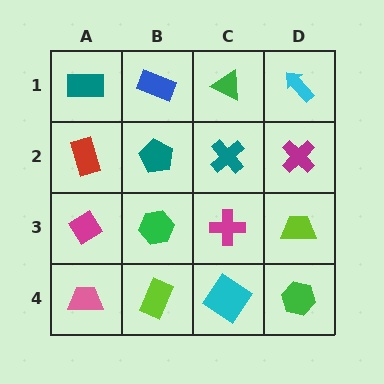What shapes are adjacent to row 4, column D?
A lime trapezoid (row 3, column D), a cyan diamond (row 4, column C).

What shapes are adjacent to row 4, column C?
A magenta cross (row 3, column C), a lime rectangle (row 4, column B), a green hexagon (row 4, column D).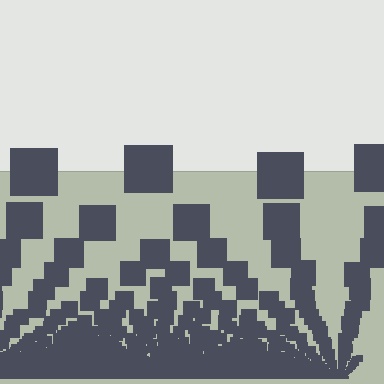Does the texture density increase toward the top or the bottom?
Density increases toward the bottom.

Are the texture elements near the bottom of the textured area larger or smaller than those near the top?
Smaller. The gradient is inverted — elements near the bottom are smaller and denser.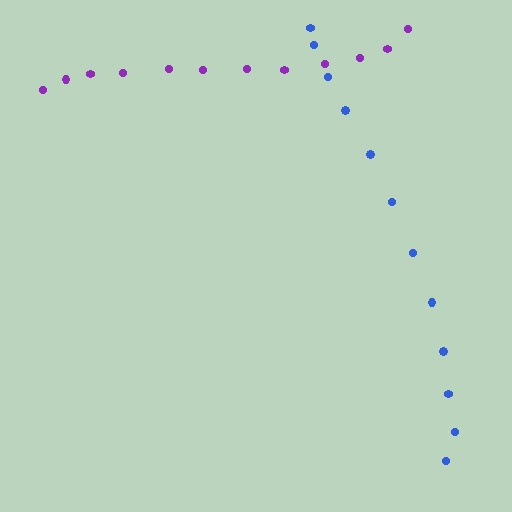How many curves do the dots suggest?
There are 2 distinct paths.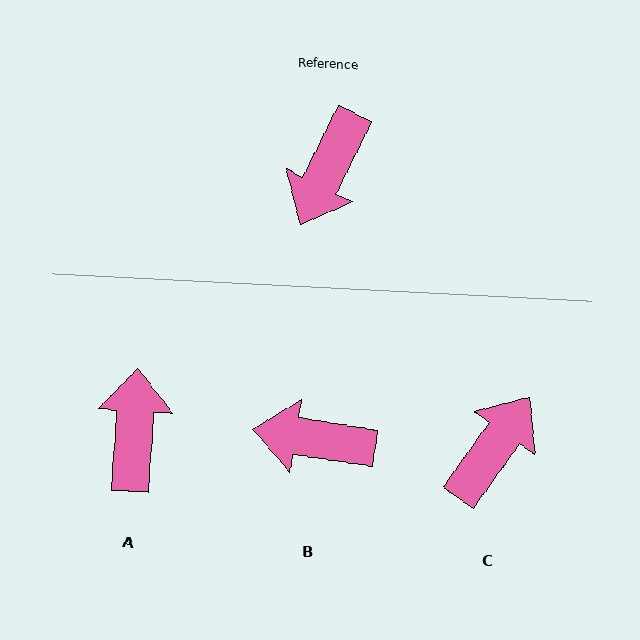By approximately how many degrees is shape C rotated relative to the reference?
Approximately 171 degrees counter-clockwise.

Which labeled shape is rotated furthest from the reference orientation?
C, about 171 degrees away.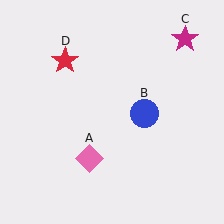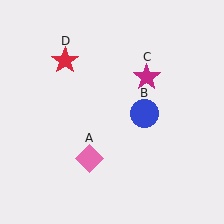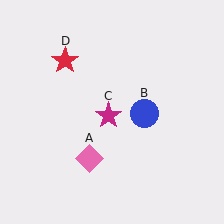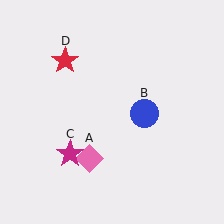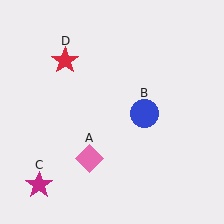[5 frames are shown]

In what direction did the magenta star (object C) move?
The magenta star (object C) moved down and to the left.